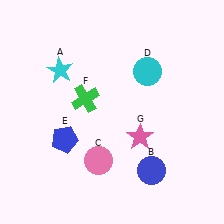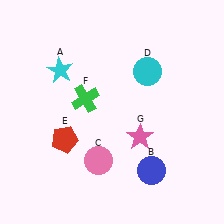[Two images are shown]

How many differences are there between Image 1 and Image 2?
There is 1 difference between the two images.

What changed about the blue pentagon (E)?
In Image 1, E is blue. In Image 2, it changed to red.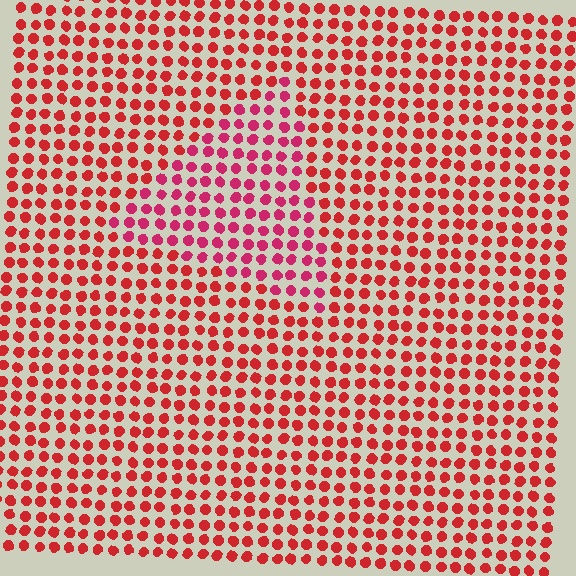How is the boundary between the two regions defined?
The boundary is defined purely by a slight shift in hue (about 23 degrees). Spacing, size, and orientation are identical on both sides.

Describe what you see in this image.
The image is filled with small red elements in a uniform arrangement. A triangle-shaped region is visible where the elements are tinted to a slightly different hue, forming a subtle color boundary.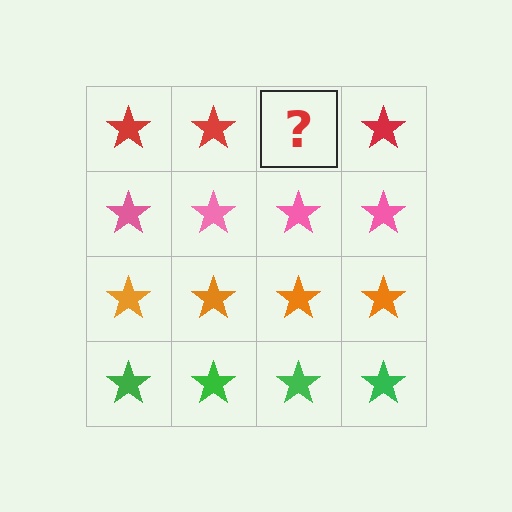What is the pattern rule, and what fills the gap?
The rule is that each row has a consistent color. The gap should be filled with a red star.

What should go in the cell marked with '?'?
The missing cell should contain a red star.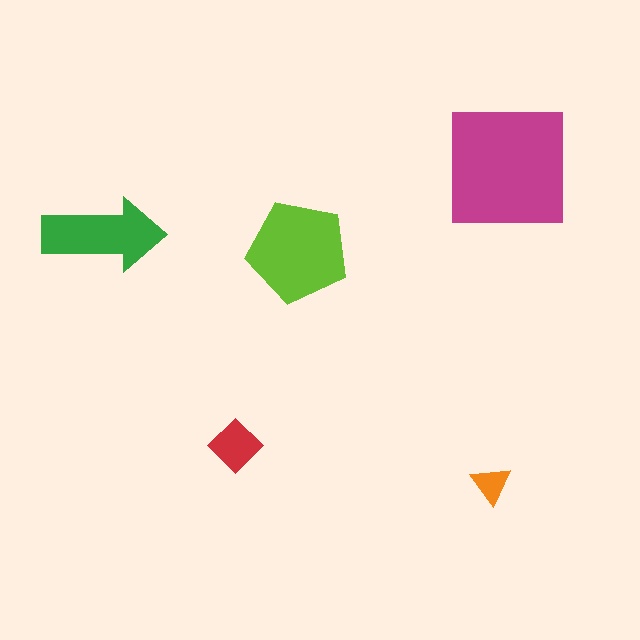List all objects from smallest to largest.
The orange triangle, the red diamond, the green arrow, the lime pentagon, the magenta square.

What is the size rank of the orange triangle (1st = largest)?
5th.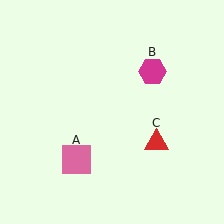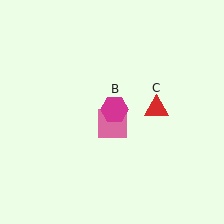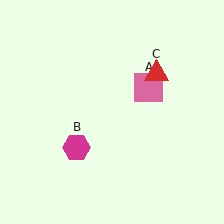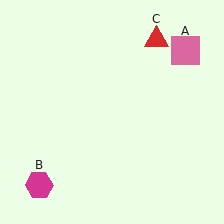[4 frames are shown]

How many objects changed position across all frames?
3 objects changed position: pink square (object A), magenta hexagon (object B), red triangle (object C).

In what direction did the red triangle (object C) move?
The red triangle (object C) moved up.